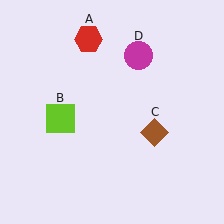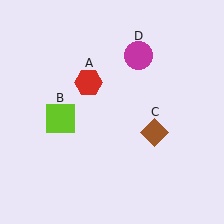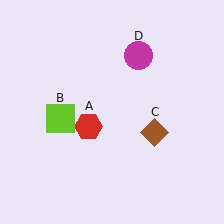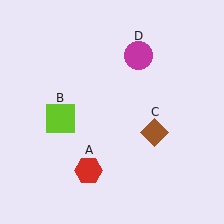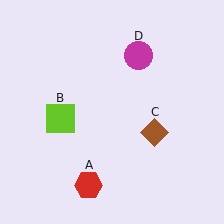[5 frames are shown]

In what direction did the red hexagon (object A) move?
The red hexagon (object A) moved down.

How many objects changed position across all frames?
1 object changed position: red hexagon (object A).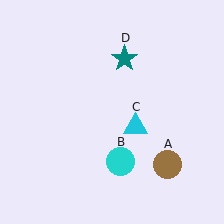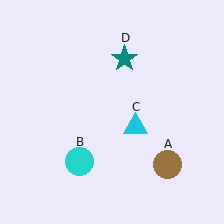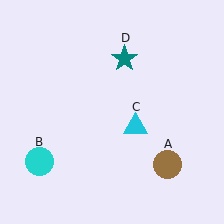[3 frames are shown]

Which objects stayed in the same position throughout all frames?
Brown circle (object A) and cyan triangle (object C) and teal star (object D) remained stationary.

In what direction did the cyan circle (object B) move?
The cyan circle (object B) moved left.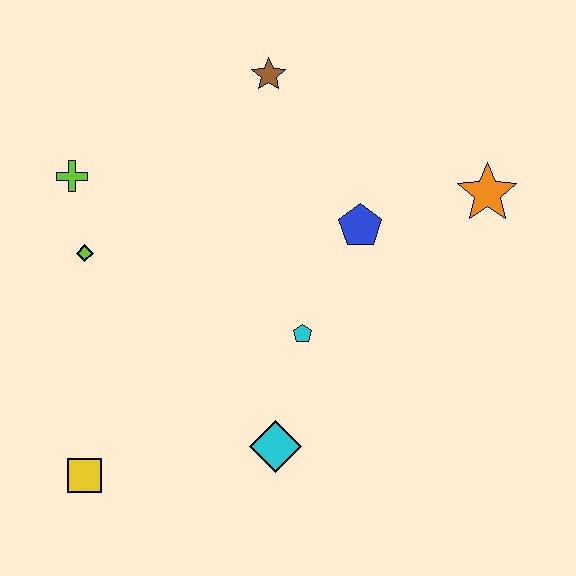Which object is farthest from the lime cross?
The orange star is farthest from the lime cross.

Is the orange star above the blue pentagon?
Yes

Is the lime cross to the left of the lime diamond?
Yes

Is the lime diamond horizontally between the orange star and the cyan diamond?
No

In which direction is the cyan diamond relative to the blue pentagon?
The cyan diamond is below the blue pentagon.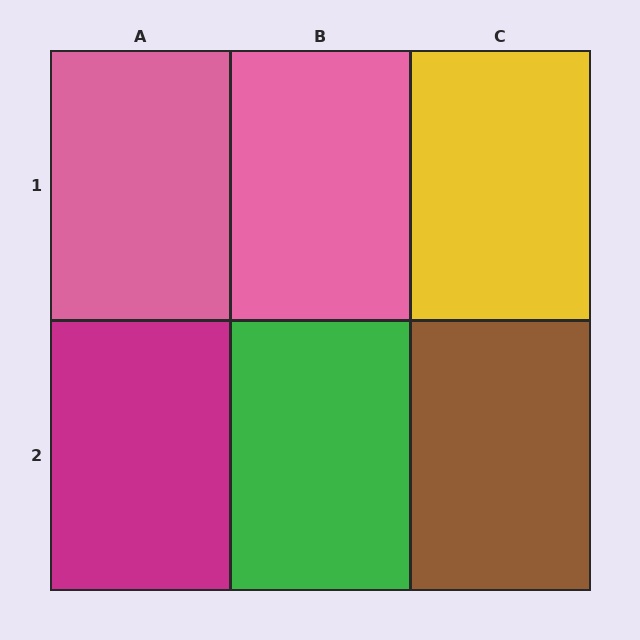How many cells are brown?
1 cell is brown.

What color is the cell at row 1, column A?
Pink.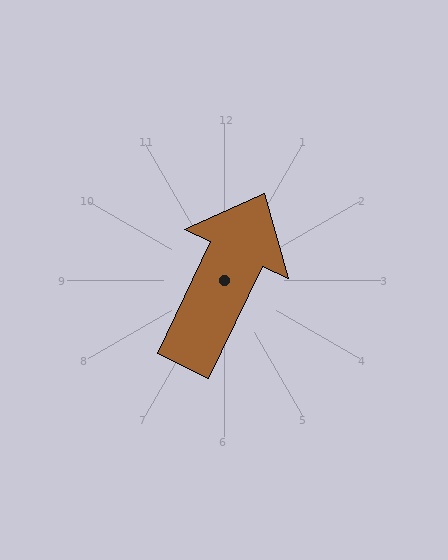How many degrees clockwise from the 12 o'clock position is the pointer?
Approximately 25 degrees.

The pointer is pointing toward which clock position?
Roughly 1 o'clock.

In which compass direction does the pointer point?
Northeast.